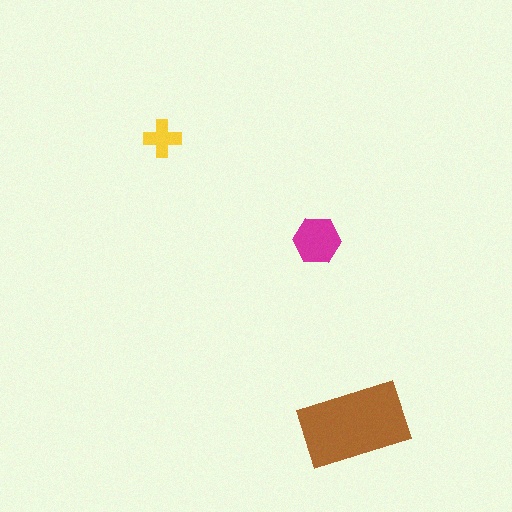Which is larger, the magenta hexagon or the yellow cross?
The magenta hexagon.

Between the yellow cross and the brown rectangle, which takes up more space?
The brown rectangle.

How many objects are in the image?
There are 3 objects in the image.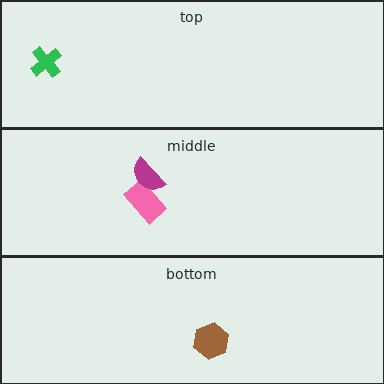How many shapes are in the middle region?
2.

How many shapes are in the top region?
1.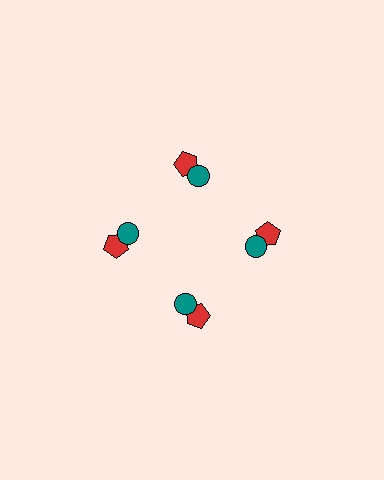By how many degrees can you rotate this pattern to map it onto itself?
The pattern maps onto itself every 90 degrees of rotation.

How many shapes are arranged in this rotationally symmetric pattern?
There are 8 shapes, arranged in 4 groups of 2.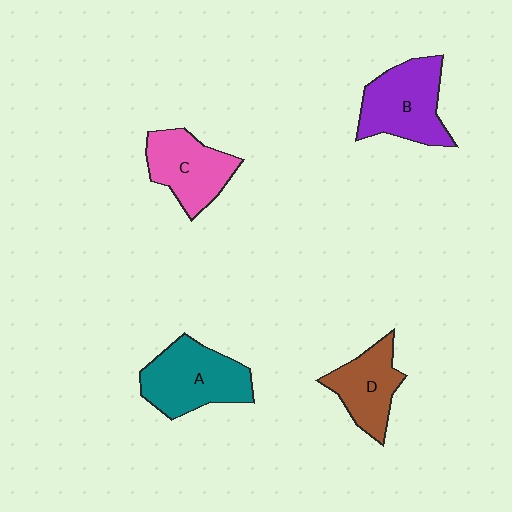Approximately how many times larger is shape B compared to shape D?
Approximately 1.3 times.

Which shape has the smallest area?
Shape D (brown).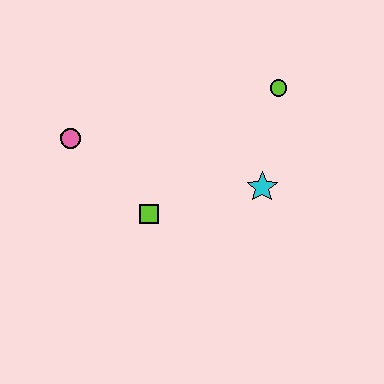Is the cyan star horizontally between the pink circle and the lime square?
No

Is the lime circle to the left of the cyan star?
No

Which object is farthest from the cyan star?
The pink circle is farthest from the cyan star.